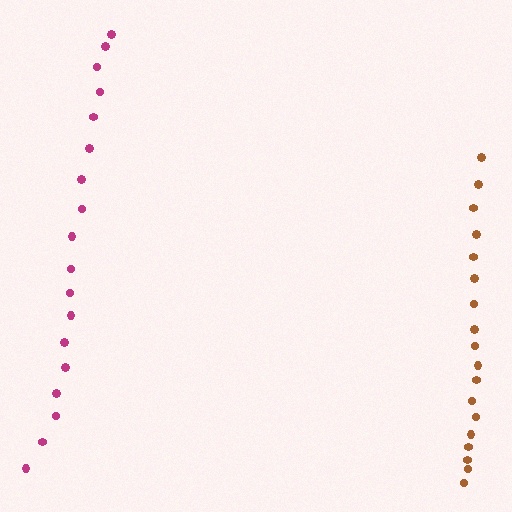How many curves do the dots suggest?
There are 2 distinct paths.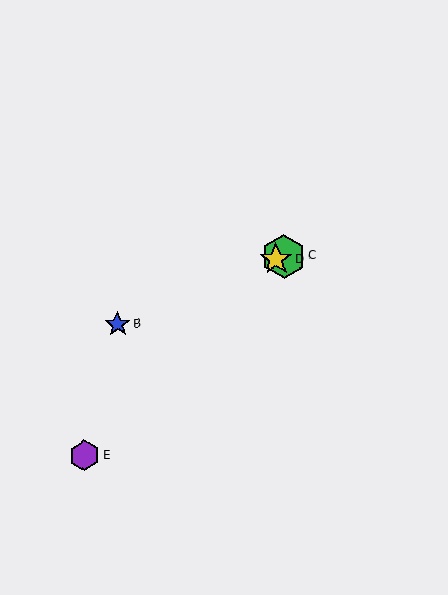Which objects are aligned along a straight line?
Objects A, B, C, D are aligned along a straight line.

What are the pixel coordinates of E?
Object E is at (84, 456).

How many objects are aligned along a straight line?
4 objects (A, B, C, D) are aligned along a straight line.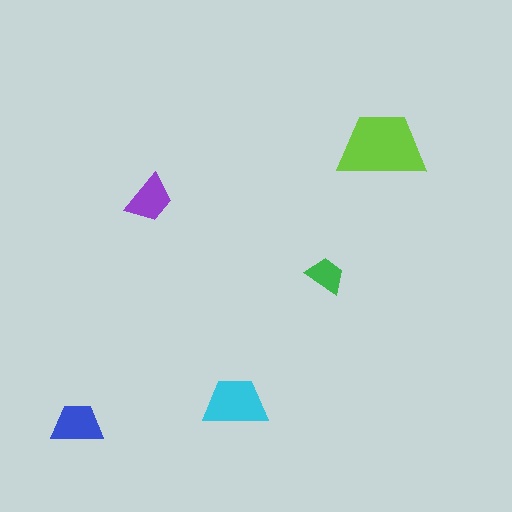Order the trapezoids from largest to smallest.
the lime one, the cyan one, the blue one, the purple one, the green one.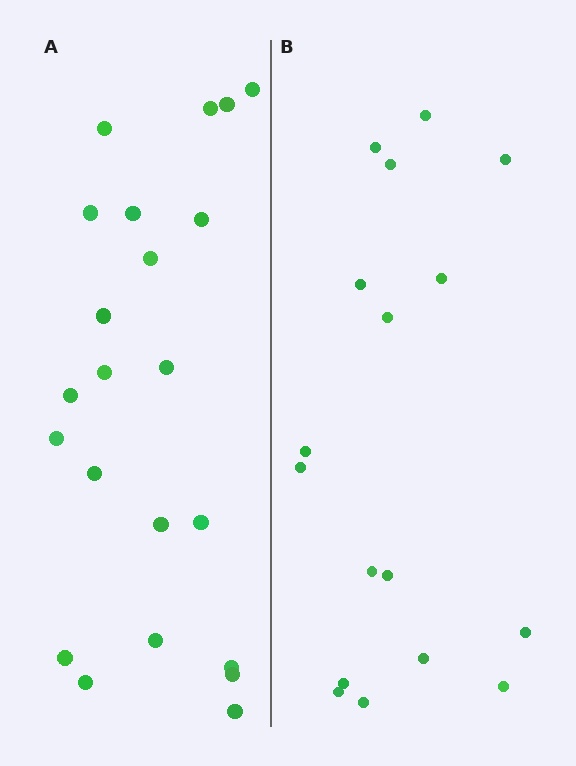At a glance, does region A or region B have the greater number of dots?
Region A (the left region) has more dots.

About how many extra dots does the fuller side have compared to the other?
Region A has about 5 more dots than region B.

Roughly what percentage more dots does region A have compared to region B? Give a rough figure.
About 30% more.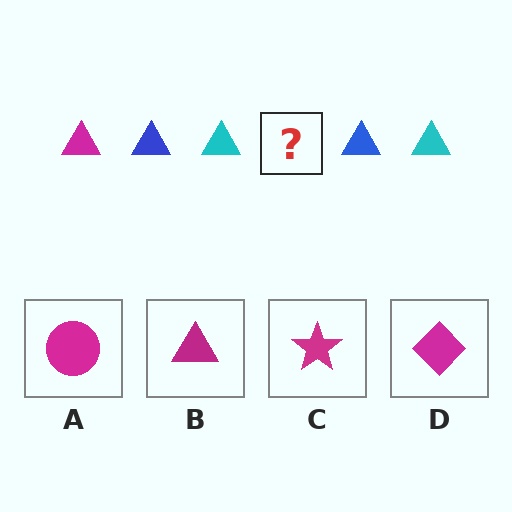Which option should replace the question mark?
Option B.